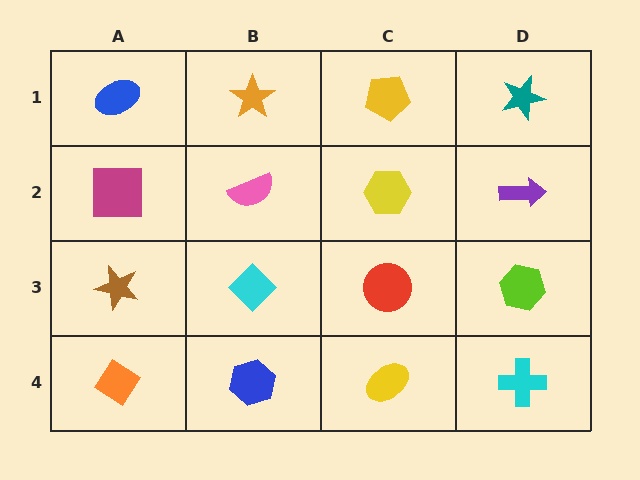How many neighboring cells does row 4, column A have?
2.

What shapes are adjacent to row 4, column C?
A red circle (row 3, column C), a blue hexagon (row 4, column B), a cyan cross (row 4, column D).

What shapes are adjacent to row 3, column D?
A purple arrow (row 2, column D), a cyan cross (row 4, column D), a red circle (row 3, column C).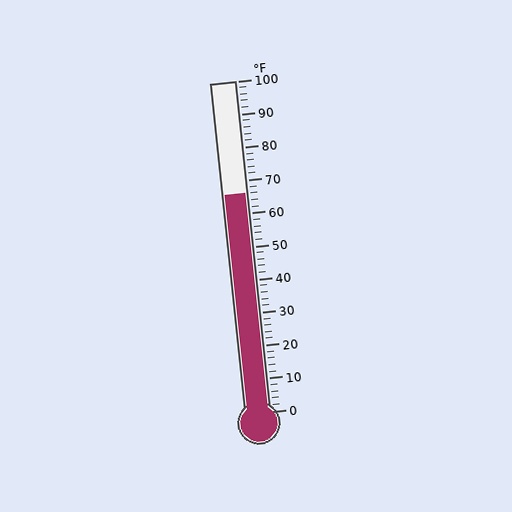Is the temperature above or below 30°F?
The temperature is above 30°F.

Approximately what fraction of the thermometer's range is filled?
The thermometer is filled to approximately 65% of its range.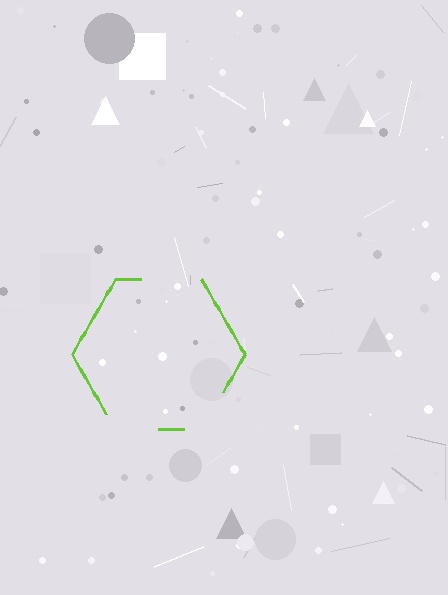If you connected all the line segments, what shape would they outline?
They would outline a hexagon.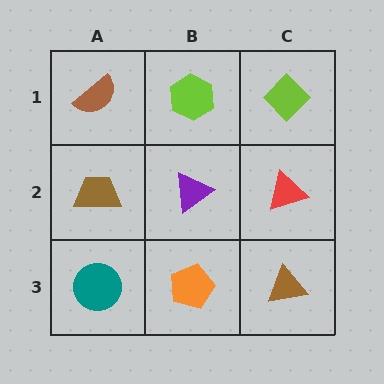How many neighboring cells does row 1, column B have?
3.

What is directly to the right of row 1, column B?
A lime diamond.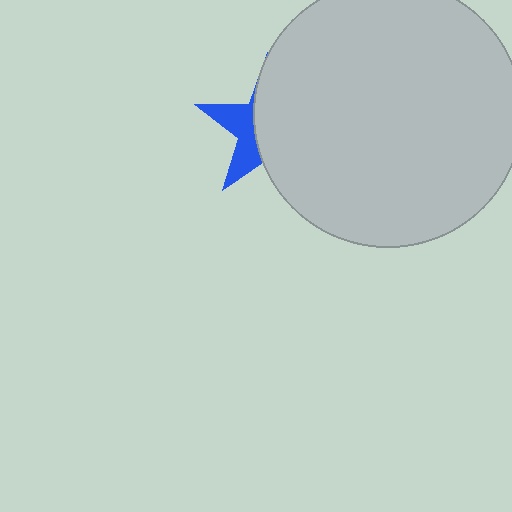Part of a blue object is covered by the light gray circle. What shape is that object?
It is a star.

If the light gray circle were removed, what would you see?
You would see the complete blue star.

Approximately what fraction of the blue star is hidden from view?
Roughly 66% of the blue star is hidden behind the light gray circle.